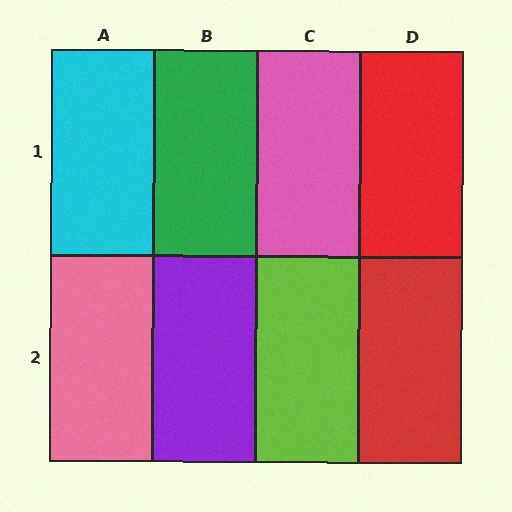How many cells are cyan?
1 cell is cyan.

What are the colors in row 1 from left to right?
Cyan, green, pink, red.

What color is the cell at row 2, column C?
Lime.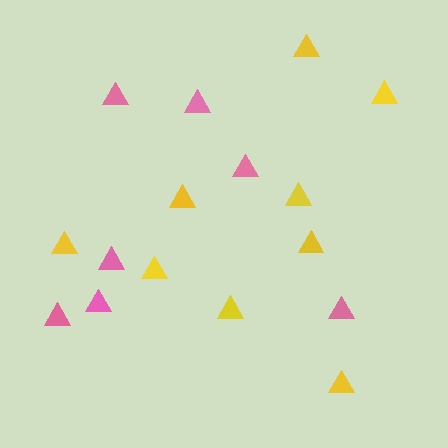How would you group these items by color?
There are 2 groups: one group of pink triangles (7) and one group of yellow triangles (9).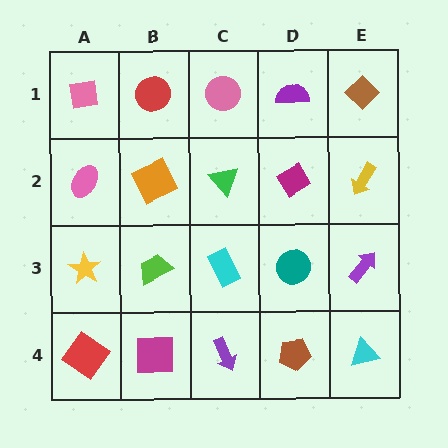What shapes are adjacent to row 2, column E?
A brown diamond (row 1, column E), a purple arrow (row 3, column E), a magenta diamond (row 2, column D).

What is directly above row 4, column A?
A yellow star.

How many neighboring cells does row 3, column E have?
3.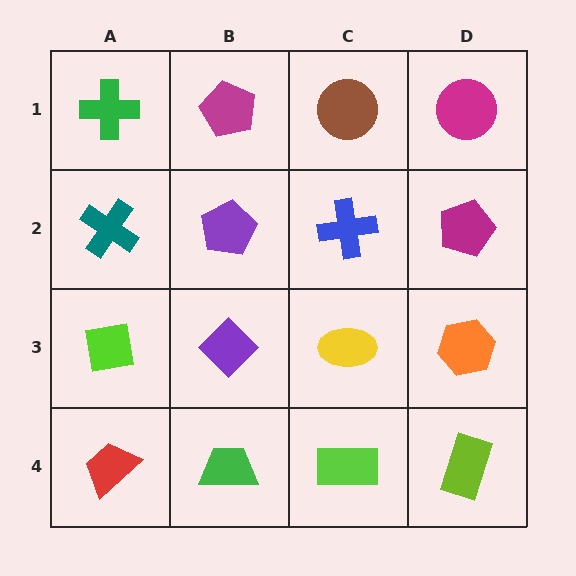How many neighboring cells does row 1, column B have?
3.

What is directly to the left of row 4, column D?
A lime rectangle.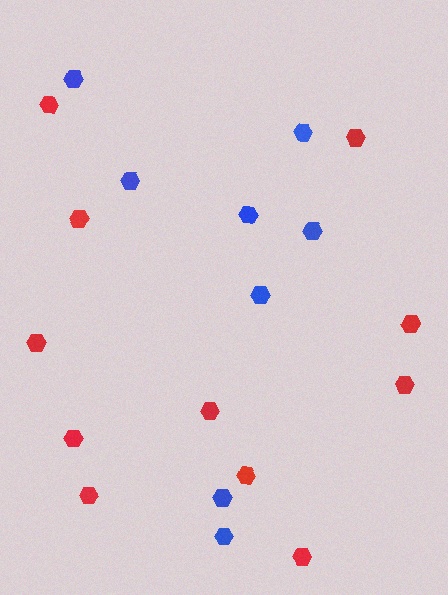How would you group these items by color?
There are 2 groups: one group of red hexagons (11) and one group of blue hexagons (8).